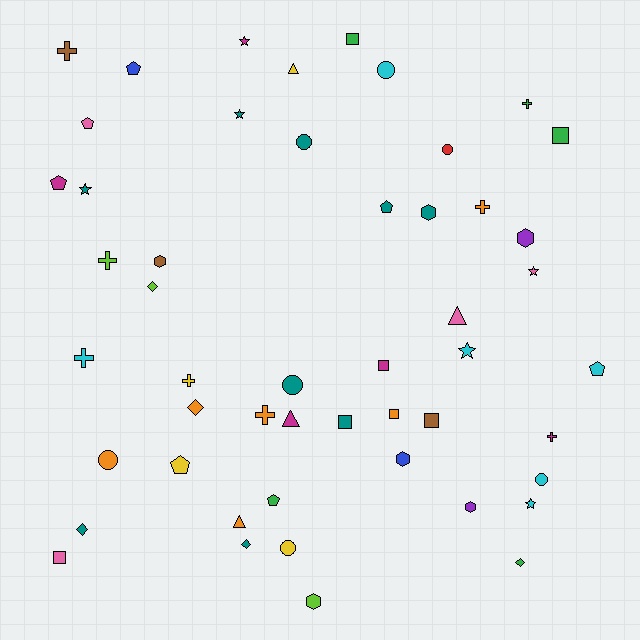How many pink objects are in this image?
There are 4 pink objects.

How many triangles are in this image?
There are 4 triangles.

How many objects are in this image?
There are 50 objects.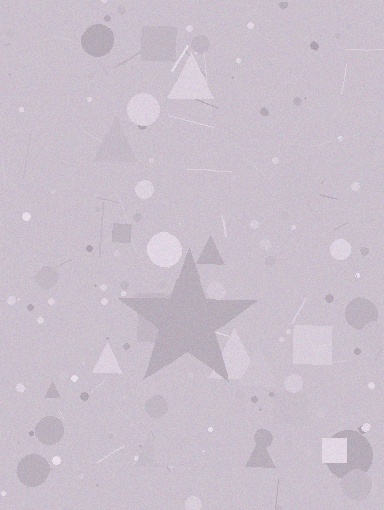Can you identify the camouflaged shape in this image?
The camouflaged shape is a star.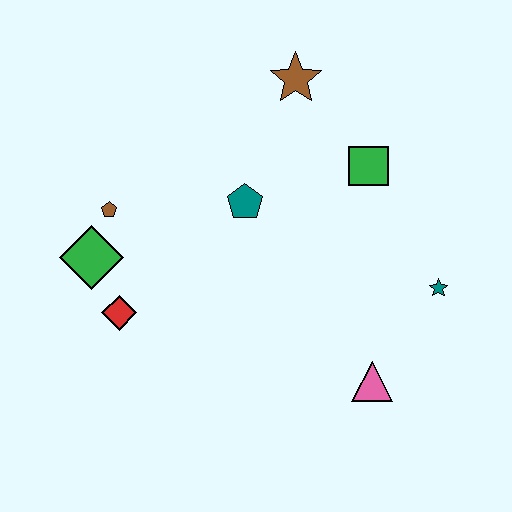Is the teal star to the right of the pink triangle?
Yes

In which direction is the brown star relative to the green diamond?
The brown star is to the right of the green diamond.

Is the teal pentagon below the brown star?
Yes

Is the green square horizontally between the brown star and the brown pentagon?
No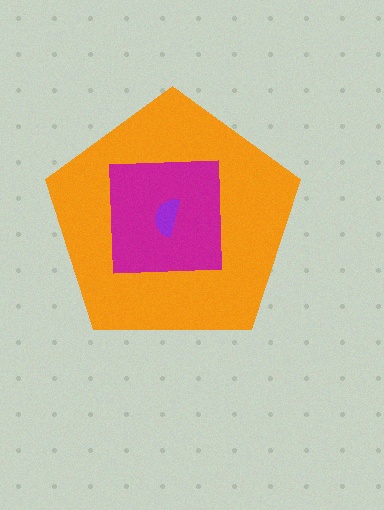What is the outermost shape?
The orange pentagon.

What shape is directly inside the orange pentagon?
The magenta square.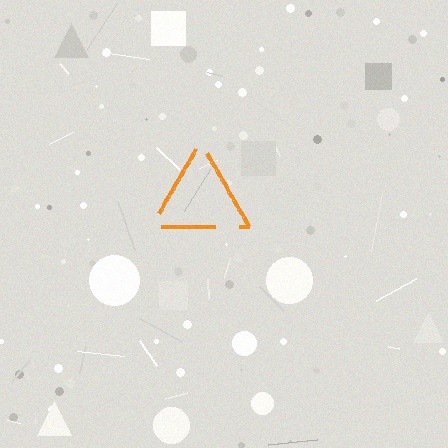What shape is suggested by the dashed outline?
The dashed outline suggests a triangle.